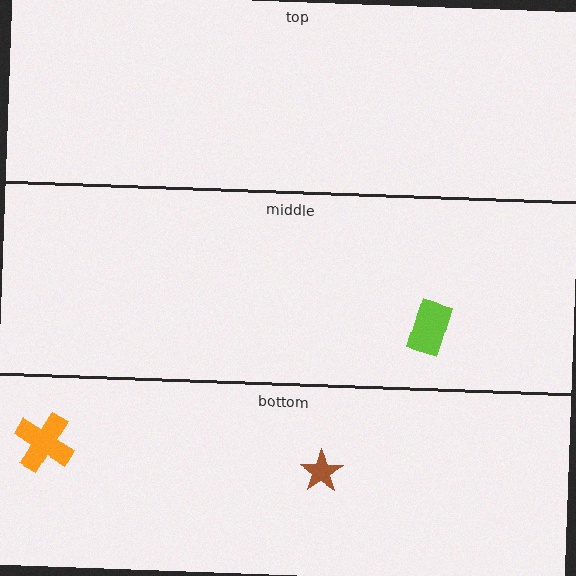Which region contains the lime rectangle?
The middle region.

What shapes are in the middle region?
The lime rectangle.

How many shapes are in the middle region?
1.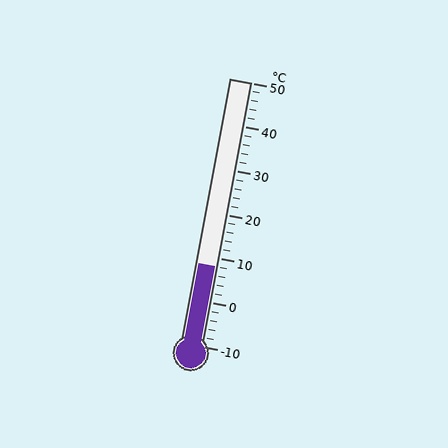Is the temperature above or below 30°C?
The temperature is below 30°C.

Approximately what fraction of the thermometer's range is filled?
The thermometer is filled to approximately 30% of its range.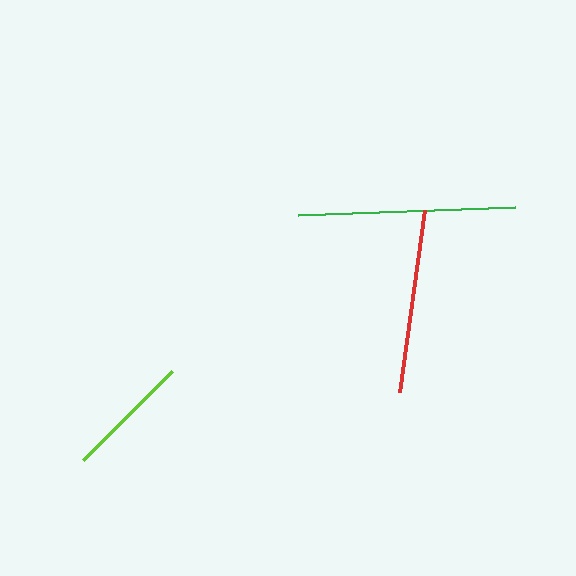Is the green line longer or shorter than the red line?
The green line is longer than the red line.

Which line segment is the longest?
The green line is the longest at approximately 217 pixels.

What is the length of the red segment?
The red segment is approximately 183 pixels long.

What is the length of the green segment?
The green segment is approximately 217 pixels long.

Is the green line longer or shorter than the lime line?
The green line is longer than the lime line.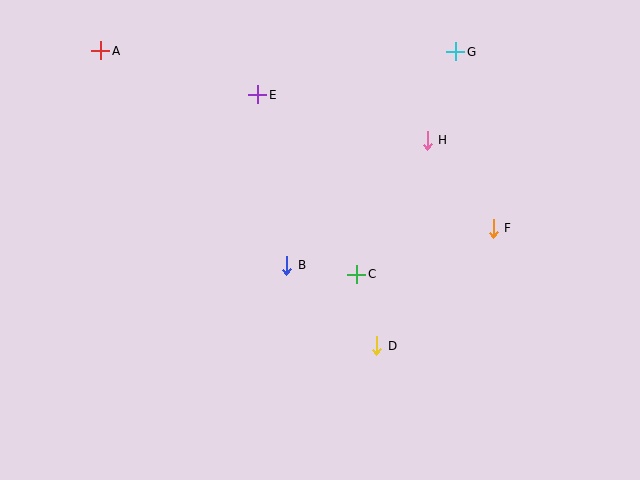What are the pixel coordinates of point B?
Point B is at (287, 265).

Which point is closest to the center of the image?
Point B at (287, 265) is closest to the center.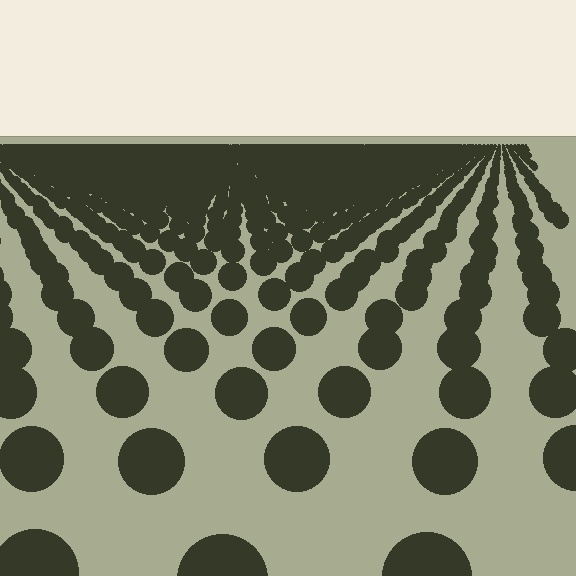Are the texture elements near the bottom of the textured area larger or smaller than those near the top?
Larger. Near the bottom, elements are closer to the viewer and appear at a bigger on-screen size.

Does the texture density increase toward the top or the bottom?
Density increases toward the top.